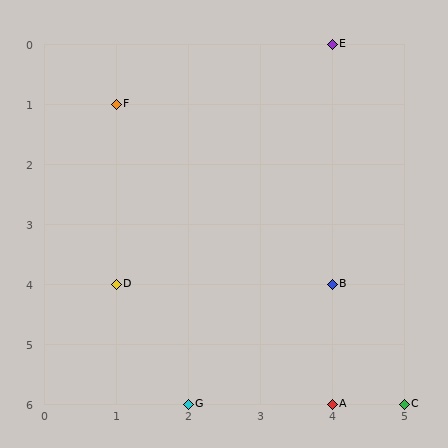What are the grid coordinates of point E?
Point E is at grid coordinates (4, 0).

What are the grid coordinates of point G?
Point G is at grid coordinates (2, 6).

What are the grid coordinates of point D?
Point D is at grid coordinates (1, 4).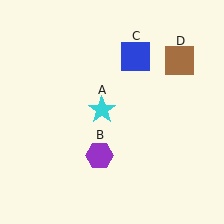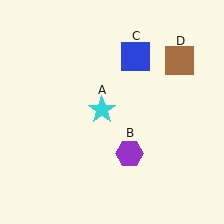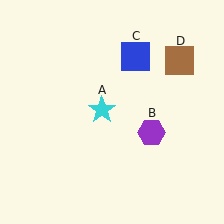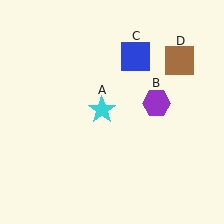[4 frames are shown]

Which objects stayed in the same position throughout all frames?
Cyan star (object A) and blue square (object C) and brown square (object D) remained stationary.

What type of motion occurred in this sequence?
The purple hexagon (object B) rotated counterclockwise around the center of the scene.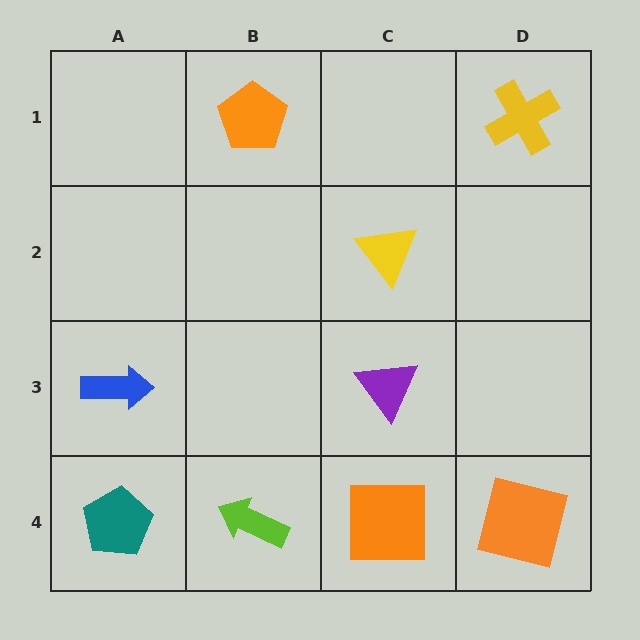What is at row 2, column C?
A yellow triangle.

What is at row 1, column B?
An orange pentagon.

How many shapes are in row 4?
4 shapes.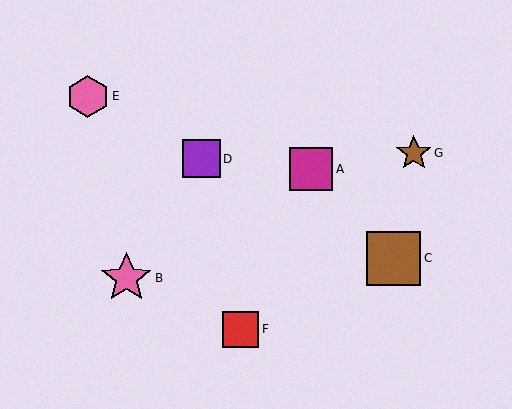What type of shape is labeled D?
Shape D is a purple square.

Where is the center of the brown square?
The center of the brown square is at (394, 258).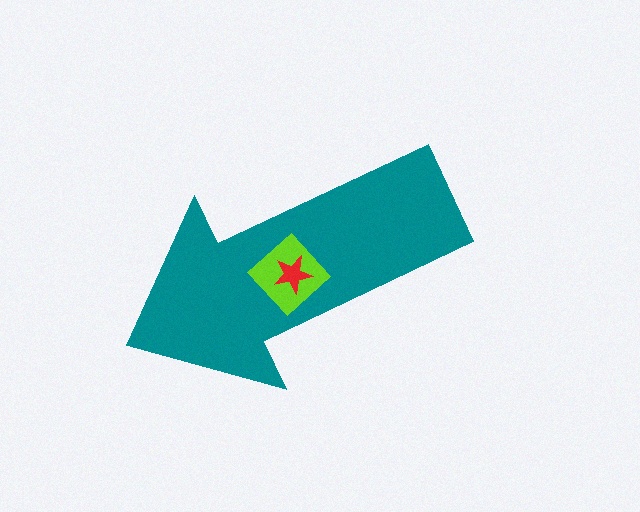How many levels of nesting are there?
3.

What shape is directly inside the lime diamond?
The red star.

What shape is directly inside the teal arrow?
The lime diamond.